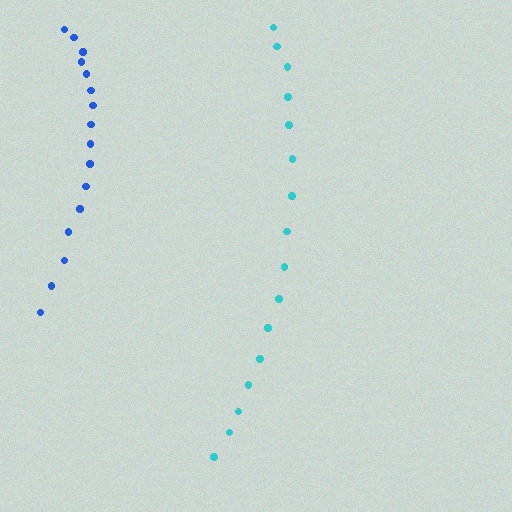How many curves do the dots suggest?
There are 2 distinct paths.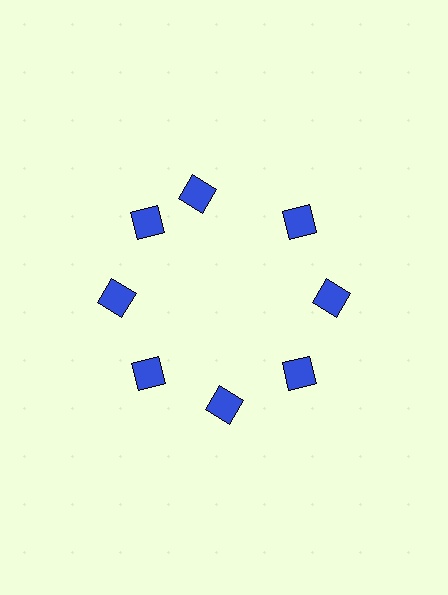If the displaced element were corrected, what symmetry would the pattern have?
It would have 8-fold rotational symmetry — the pattern would map onto itself every 45 degrees.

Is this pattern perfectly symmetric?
No. The 8 blue diamonds are arranged in a ring, but one element near the 12 o'clock position is rotated out of alignment along the ring, breaking the 8-fold rotational symmetry.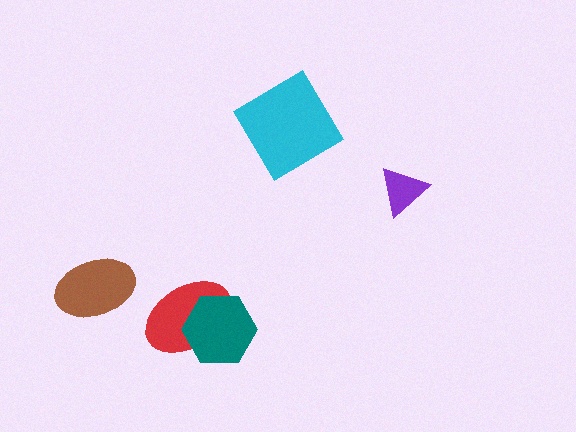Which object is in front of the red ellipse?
The teal hexagon is in front of the red ellipse.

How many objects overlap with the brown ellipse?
0 objects overlap with the brown ellipse.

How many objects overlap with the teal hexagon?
1 object overlaps with the teal hexagon.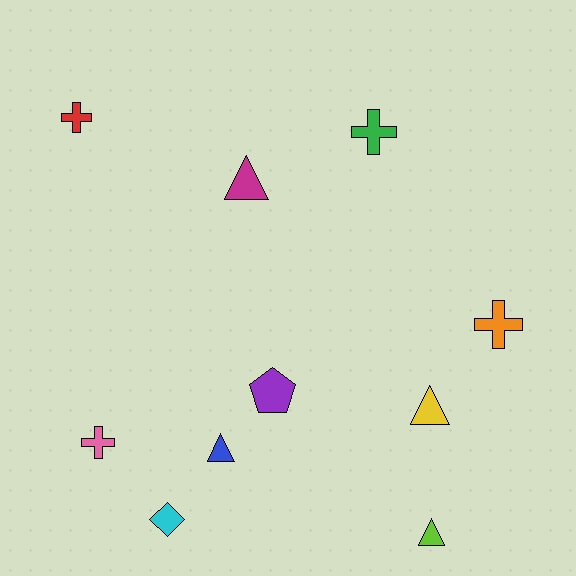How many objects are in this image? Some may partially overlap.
There are 10 objects.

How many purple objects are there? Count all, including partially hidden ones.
There is 1 purple object.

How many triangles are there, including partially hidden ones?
There are 4 triangles.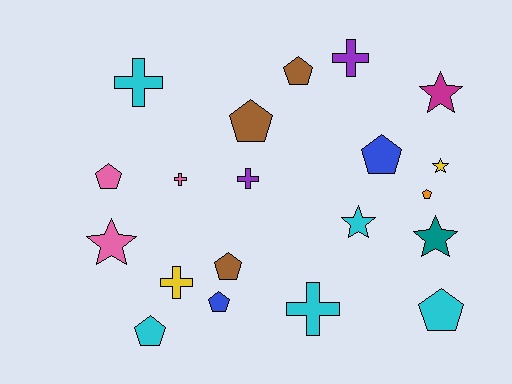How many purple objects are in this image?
There are 2 purple objects.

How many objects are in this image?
There are 20 objects.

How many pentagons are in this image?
There are 9 pentagons.